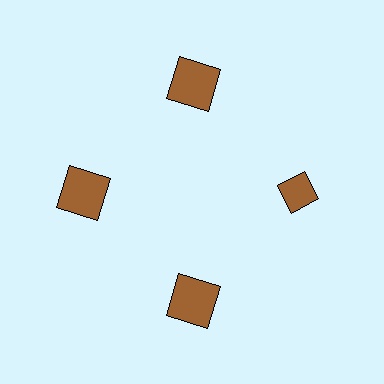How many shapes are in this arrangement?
There are 4 shapes arranged in a ring pattern.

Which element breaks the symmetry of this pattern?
The brown diamond at roughly the 3 o'clock position breaks the symmetry. All other shapes are brown squares.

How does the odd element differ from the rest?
It has a different shape: diamond instead of square.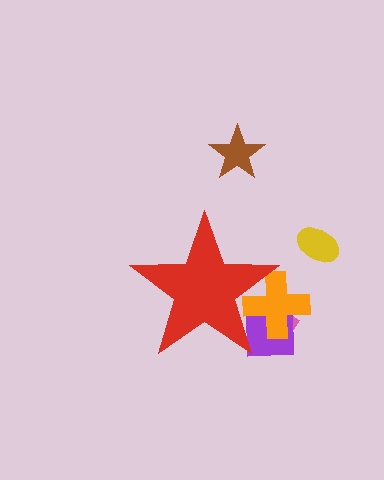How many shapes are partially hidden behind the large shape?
3 shapes are partially hidden.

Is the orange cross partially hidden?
Yes, the orange cross is partially hidden behind the red star.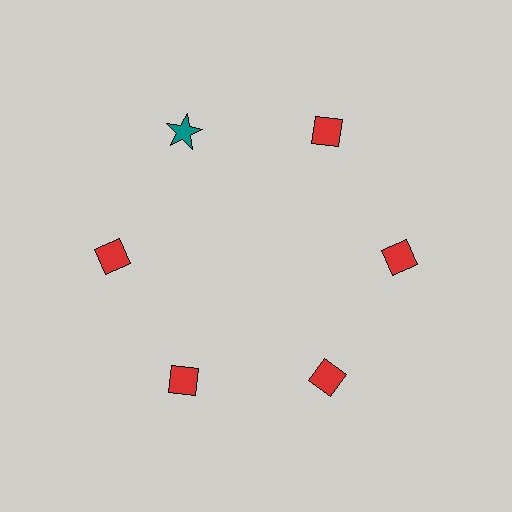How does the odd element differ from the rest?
It differs in both color (teal instead of red) and shape (star instead of diamond).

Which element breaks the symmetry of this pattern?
The teal star at roughly the 11 o'clock position breaks the symmetry. All other shapes are red diamonds.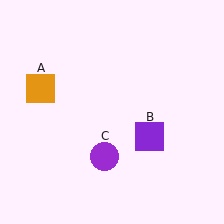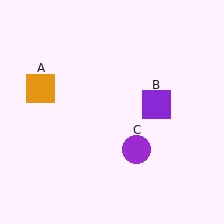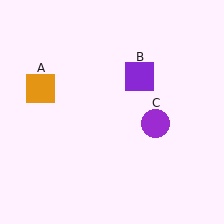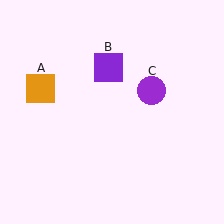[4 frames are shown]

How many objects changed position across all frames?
2 objects changed position: purple square (object B), purple circle (object C).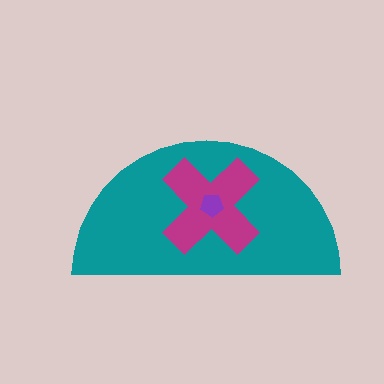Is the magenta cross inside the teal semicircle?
Yes.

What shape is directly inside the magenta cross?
The purple pentagon.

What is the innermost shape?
The purple pentagon.